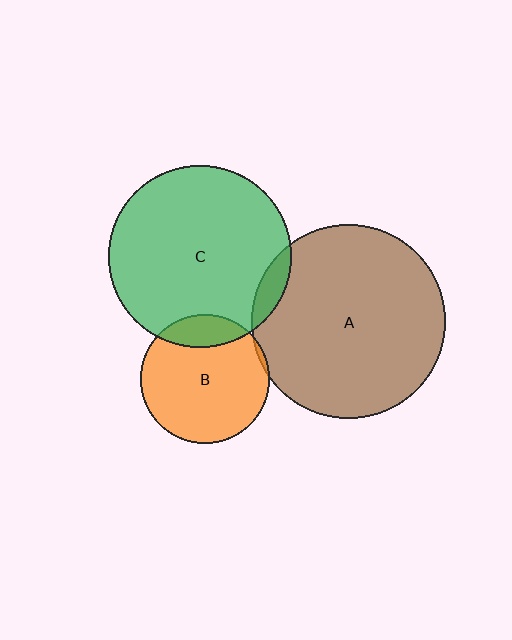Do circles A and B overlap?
Yes.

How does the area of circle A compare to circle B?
Approximately 2.3 times.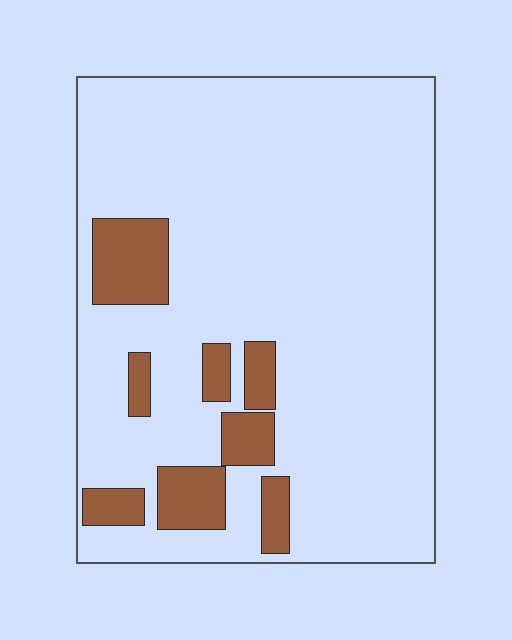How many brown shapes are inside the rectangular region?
8.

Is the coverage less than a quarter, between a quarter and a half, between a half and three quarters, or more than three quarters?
Less than a quarter.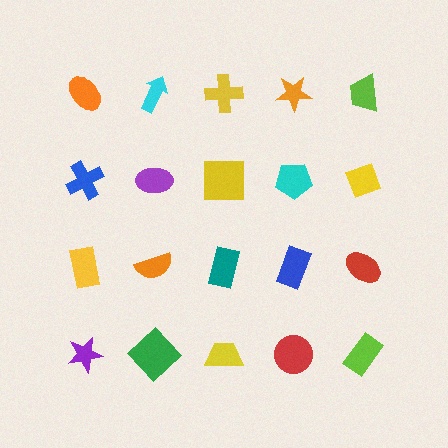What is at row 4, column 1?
A purple star.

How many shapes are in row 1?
5 shapes.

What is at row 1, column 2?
A cyan arrow.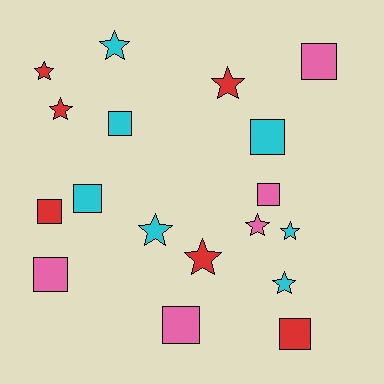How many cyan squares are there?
There are 3 cyan squares.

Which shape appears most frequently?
Square, with 9 objects.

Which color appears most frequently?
Cyan, with 7 objects.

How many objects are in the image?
There are 18 objects.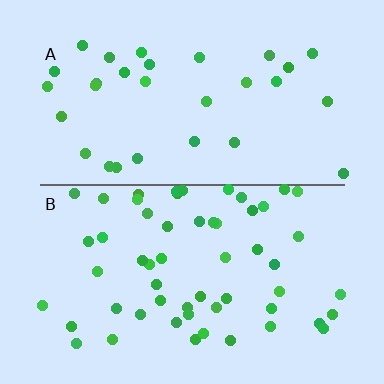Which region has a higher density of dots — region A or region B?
B (the bottom).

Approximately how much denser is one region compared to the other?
Approximately 1.8× — region B over region A.